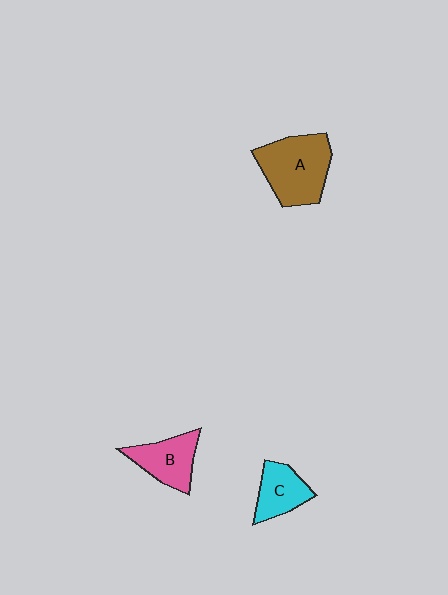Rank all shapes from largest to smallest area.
From largest to smallest: A (brown), B (pink), C (cyan).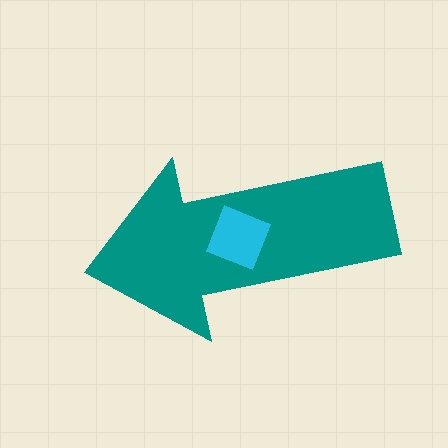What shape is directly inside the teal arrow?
The cyan diamond.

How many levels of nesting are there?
2.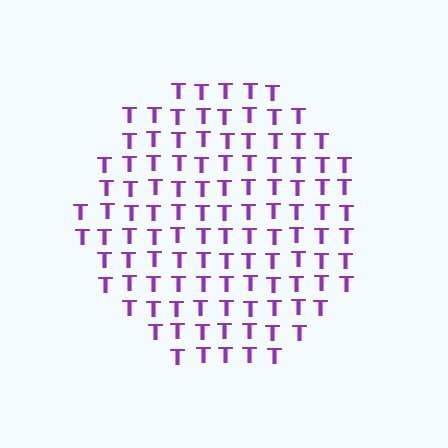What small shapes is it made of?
It is made of small letter T's.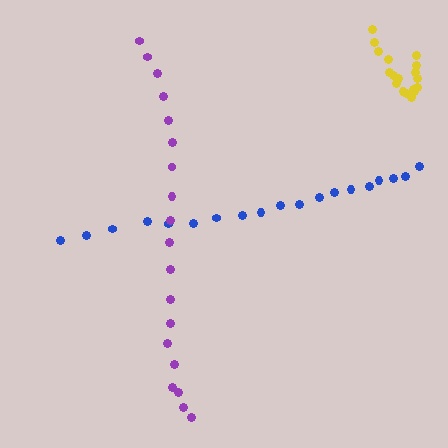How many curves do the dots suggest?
There are 3 distinct paths.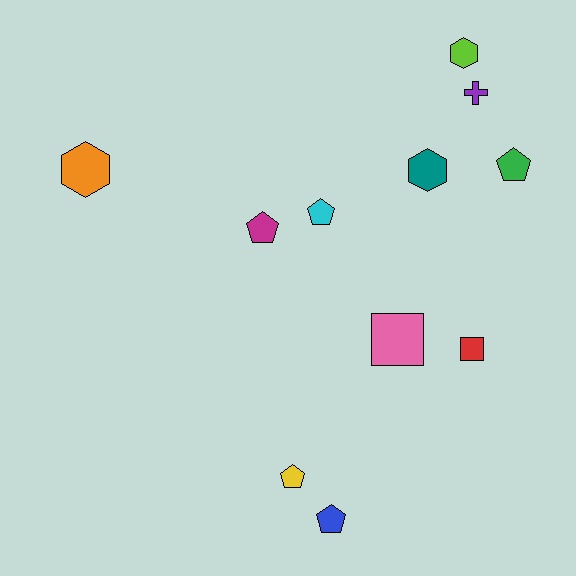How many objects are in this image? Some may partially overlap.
There are 11 objects.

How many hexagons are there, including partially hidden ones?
There are 3 hexagons.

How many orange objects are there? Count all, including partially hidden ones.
There is 1 orange object.